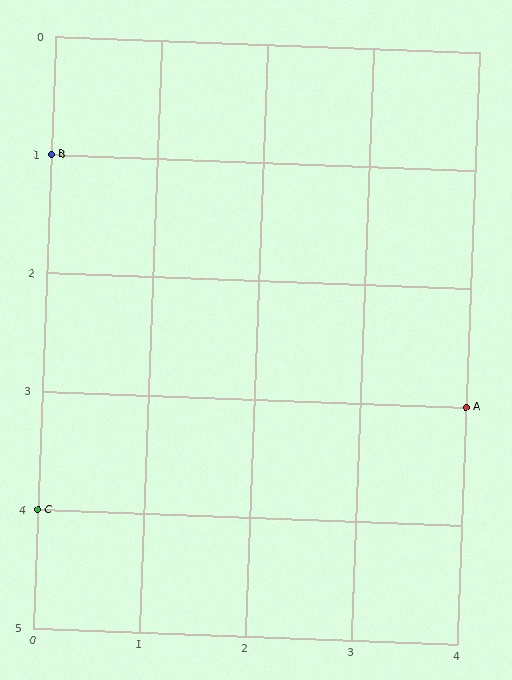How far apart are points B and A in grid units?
Points B and A are 4 columns and 2 rows apart (about 4.5 grid units diagonally).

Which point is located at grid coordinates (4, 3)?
Point A is at (4, 3).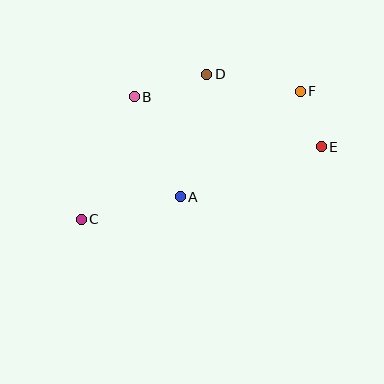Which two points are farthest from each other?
Points C and F are farthest from each other.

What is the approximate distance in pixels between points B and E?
The distance between B and E is approximately 194 pixels.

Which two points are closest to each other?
Points E and F are closest to each other.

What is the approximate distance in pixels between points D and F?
The distance between D and F is approximately 95 pixels.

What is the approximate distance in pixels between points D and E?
The distance between D and E is approximately 136 pixels.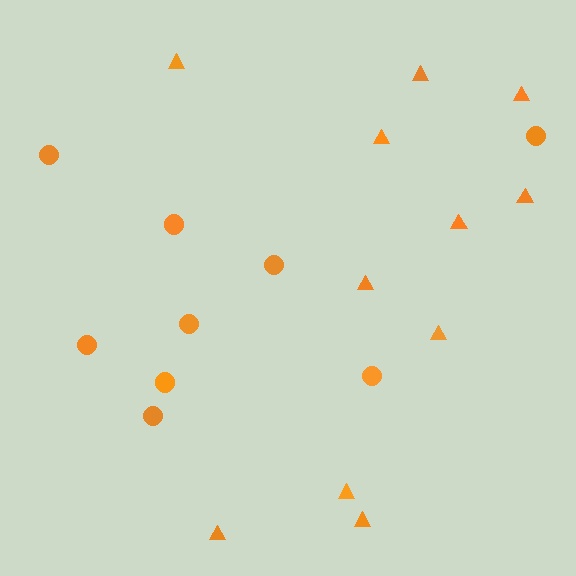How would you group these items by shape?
There are 2 groups: one group of triangles (11) and one group of circles (9).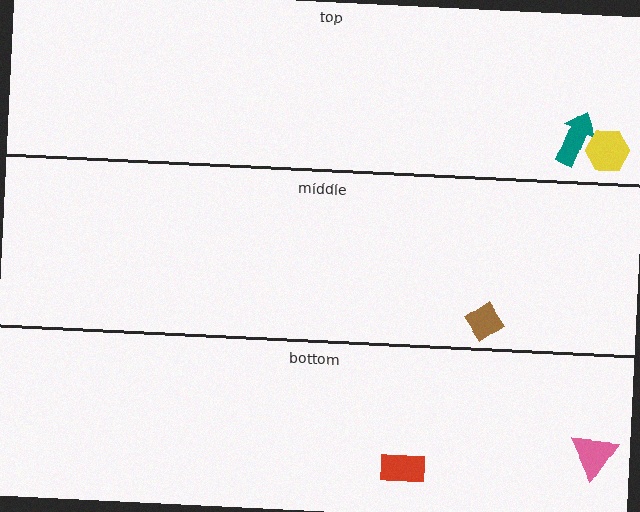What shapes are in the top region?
The teal arrow, the yellow hexagon.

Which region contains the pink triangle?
The bottom region.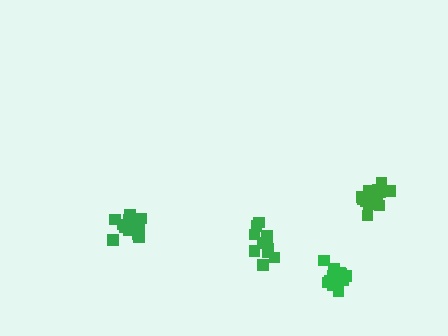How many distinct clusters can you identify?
There are 4 distinct clusters.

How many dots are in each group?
Group 1: 17 dots, Group 2: 13 dots, Group 3: 17 dots, Group 4: 18 dots (65 total).